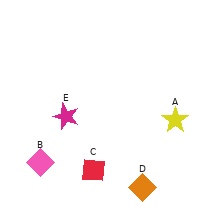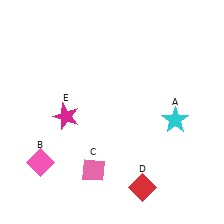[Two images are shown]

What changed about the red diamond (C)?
In Image 1, C is red. In Image 2, it changed to pink.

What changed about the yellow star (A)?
In Image 1, A is yellow. In Image 2, it changed to cyan.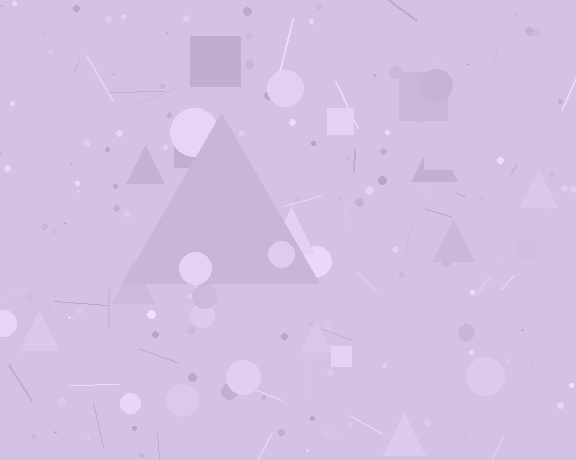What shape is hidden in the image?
A triangle is hidden in the image.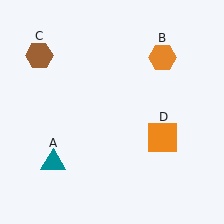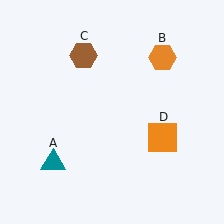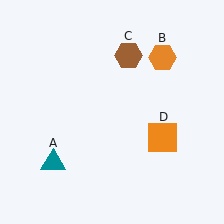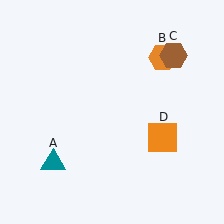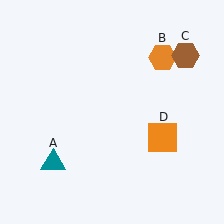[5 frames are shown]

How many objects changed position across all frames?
1 object changed position: brown hexagon (object C).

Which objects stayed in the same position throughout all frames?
Teal triangle (object A) and orange hexagon (object B) and orange square (object D) remained stationary.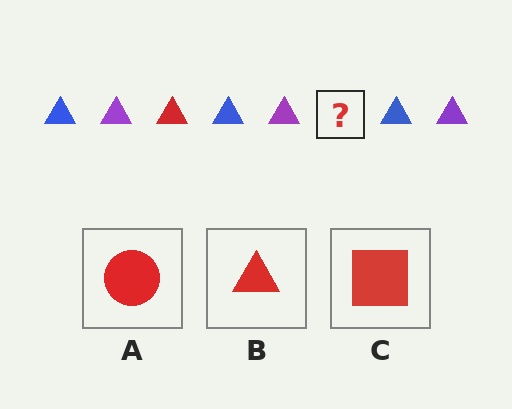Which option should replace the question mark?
Option B.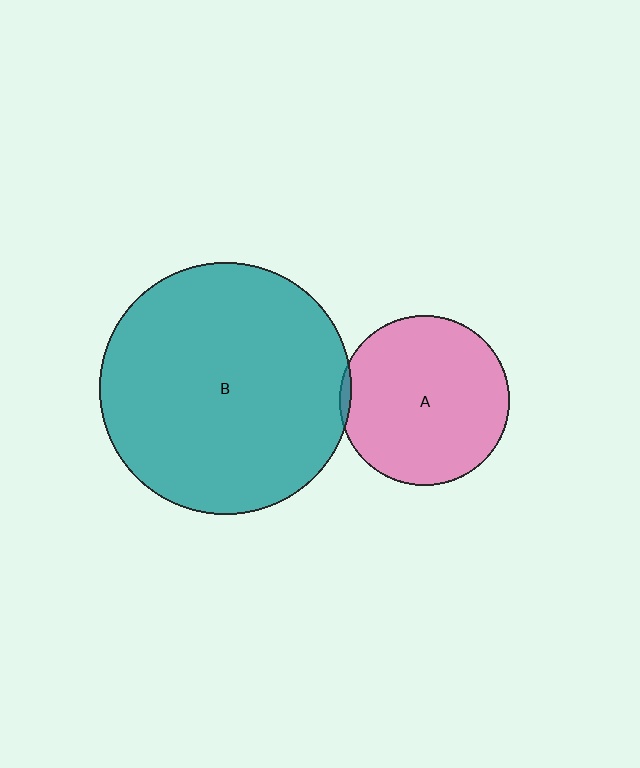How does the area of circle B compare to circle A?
Approximately 2.2 times.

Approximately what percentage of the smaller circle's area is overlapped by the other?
Approximately 5%.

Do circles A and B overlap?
Yes.